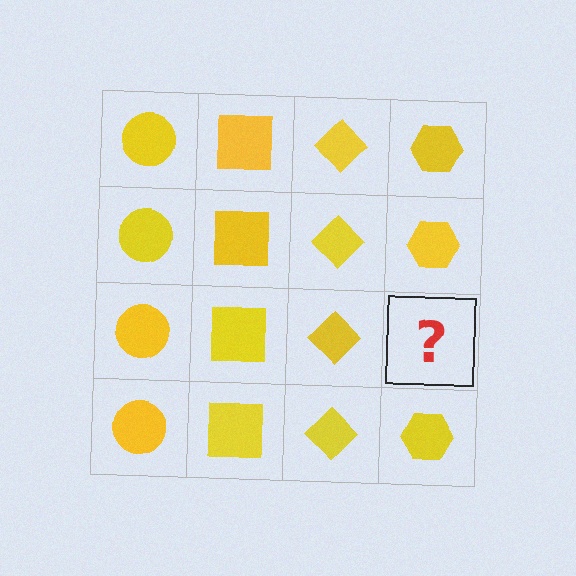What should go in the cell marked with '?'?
The missing cell should contain a yellow hexagon.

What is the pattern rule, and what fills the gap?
The rule is that each column has a consistent shape. The gap should be filled with a yellow hexagon.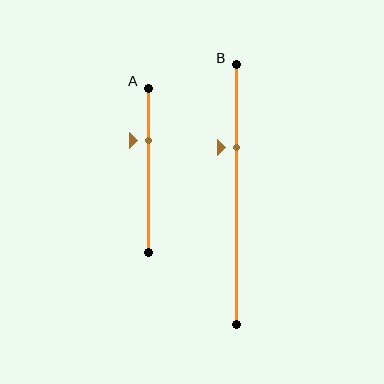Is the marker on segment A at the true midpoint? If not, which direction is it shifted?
No, the marker on segment A is shifted upward by about 18% of the segment length.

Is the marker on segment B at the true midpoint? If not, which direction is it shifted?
No, the marker on segment B is shifted upward by about 18% of the segment length.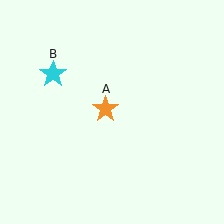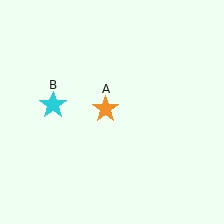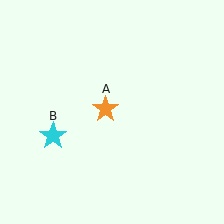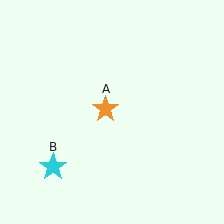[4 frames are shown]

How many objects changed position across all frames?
1 object changed position: cyan star (object B).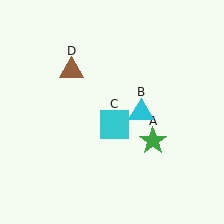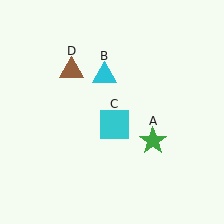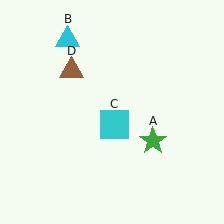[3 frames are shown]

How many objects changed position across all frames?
1 object changed position: cyan triangle (object B).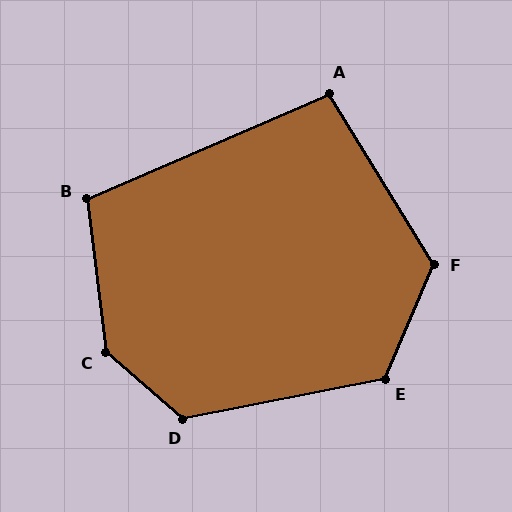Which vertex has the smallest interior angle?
A, at approximately 98 degrees.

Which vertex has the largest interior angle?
C, at approximately 138 degrees.